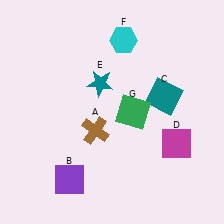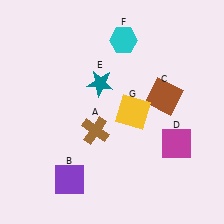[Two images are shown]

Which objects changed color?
C changed from teal to brown. G changed from green to yellow.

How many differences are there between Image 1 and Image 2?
There are 2 differences between the two images.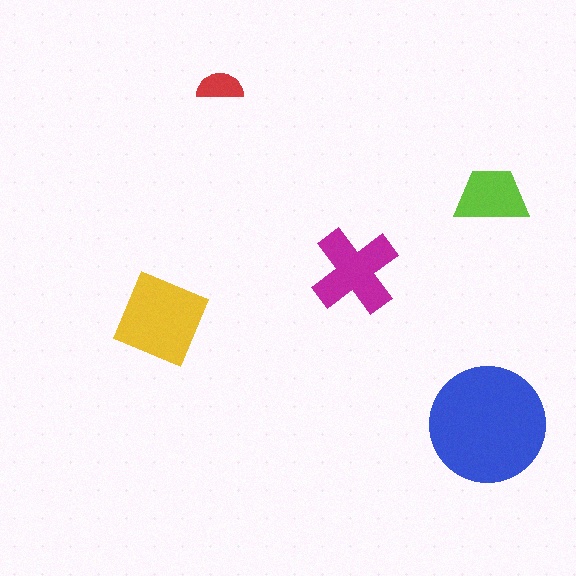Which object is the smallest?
The red semicircle.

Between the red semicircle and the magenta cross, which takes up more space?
The magenta cross.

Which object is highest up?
The red semicircle is topmost.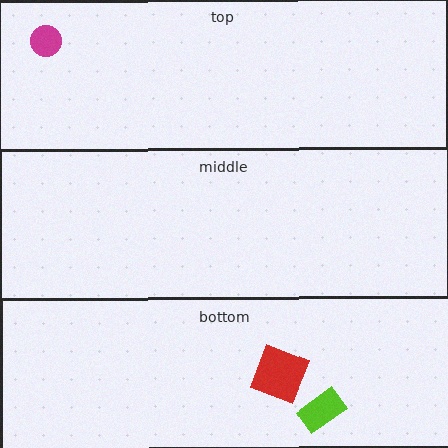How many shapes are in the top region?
1.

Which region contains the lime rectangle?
The bottom region.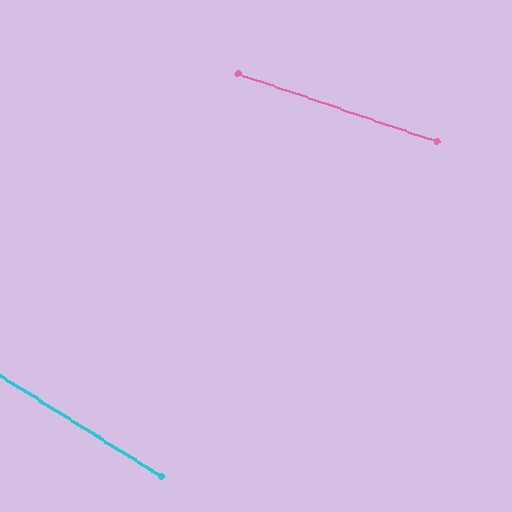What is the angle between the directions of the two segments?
Approximately 13 degrees.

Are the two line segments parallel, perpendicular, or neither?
Neither parallel nor perpendicular — they differ by about 13°.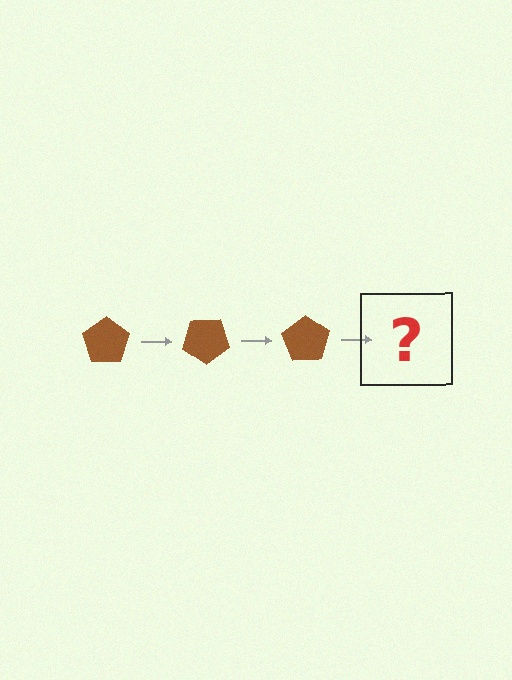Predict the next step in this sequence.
The next step is a brown pentagon rotated 105 degrees.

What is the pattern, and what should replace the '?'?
The pattern is that the pentagon rotates 35 degrees each step. The '?' should be a brown pentagon rotated 105 degrees.